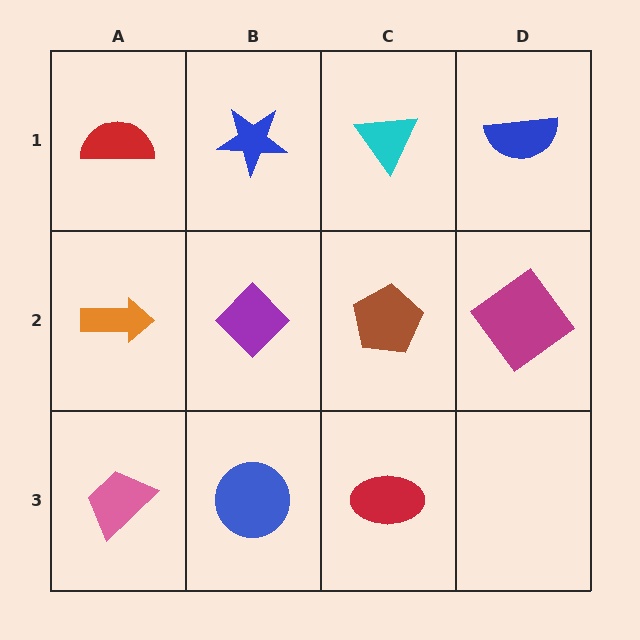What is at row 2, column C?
A brown pentagon.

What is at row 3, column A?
A pink trapezoid.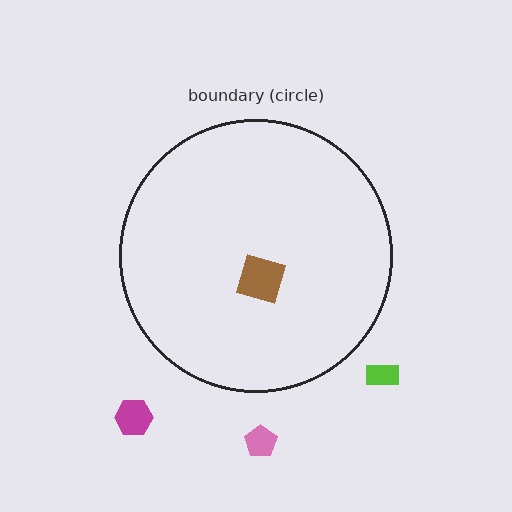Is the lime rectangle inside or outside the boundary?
Outside.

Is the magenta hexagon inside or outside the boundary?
Outside.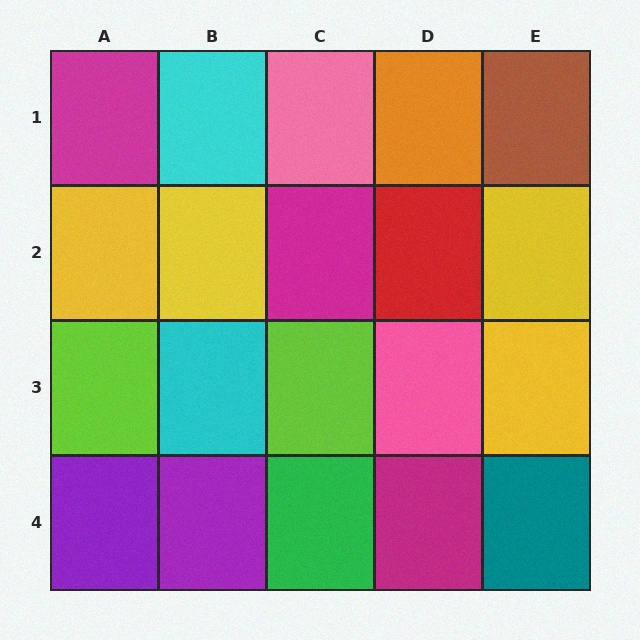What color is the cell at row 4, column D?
Magenta.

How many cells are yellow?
4 cells are yellow.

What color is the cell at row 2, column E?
Yellow.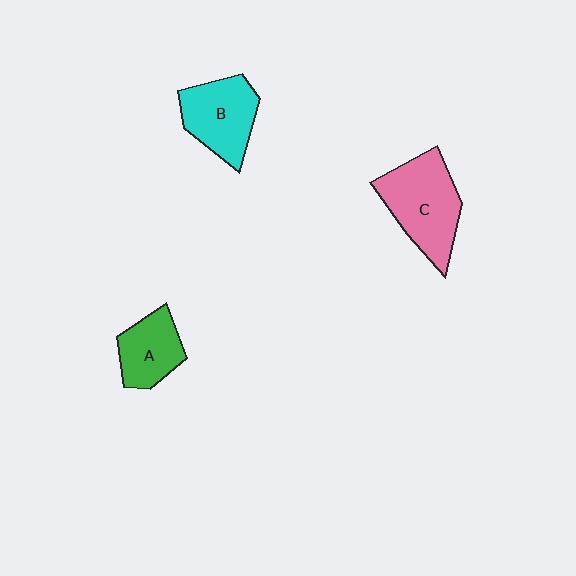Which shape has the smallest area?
Shape A (green).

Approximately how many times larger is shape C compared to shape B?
Approximately 1.2 times.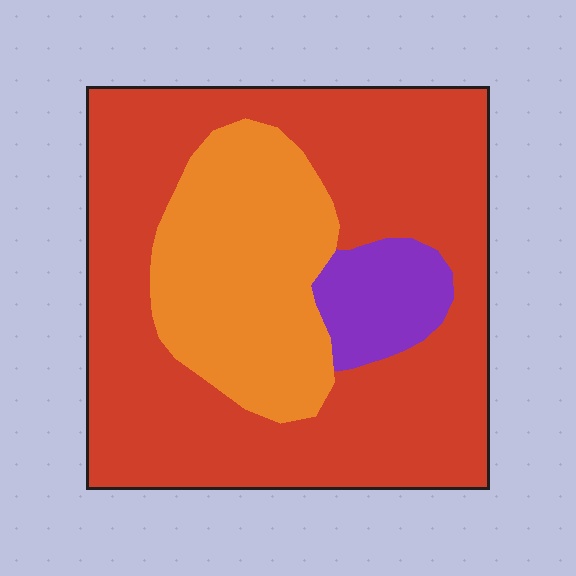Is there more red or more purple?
Red.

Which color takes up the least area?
Purple, at roughly 10%.